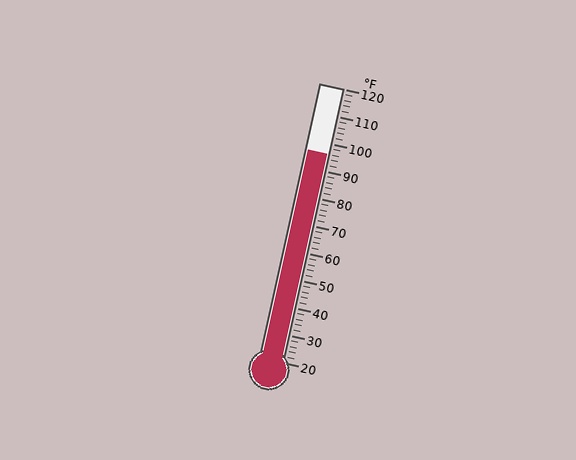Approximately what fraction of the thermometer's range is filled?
The thermometer is filled to approximately 75% of its range.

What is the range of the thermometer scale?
The thermometer scale ranges from 20°F to 120°F.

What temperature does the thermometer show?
The thermometer shows approximately 96°F.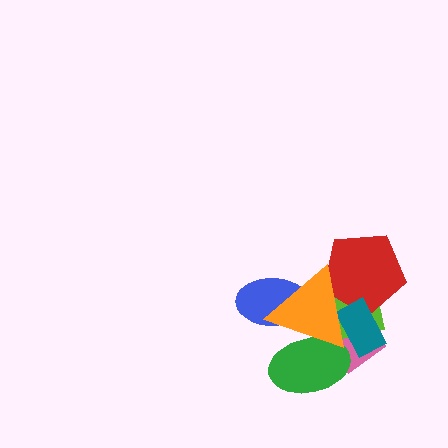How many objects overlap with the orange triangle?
6 objects overlap with the orange triangle.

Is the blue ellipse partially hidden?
Yes, it is partially covered by another shape.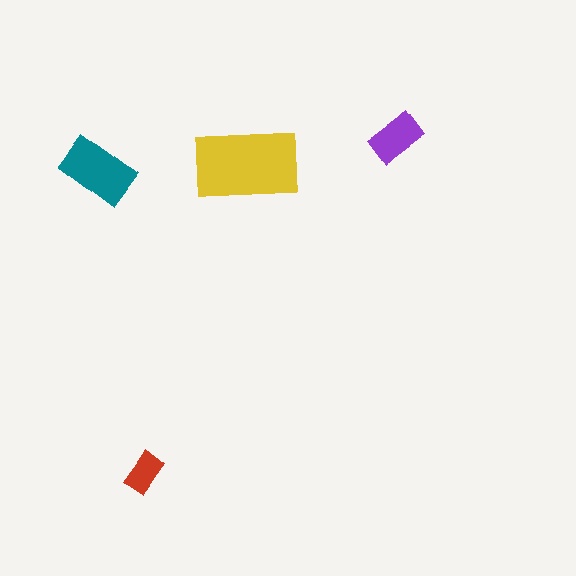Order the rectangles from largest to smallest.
the yellow one, the teal one, the purple one, the red one.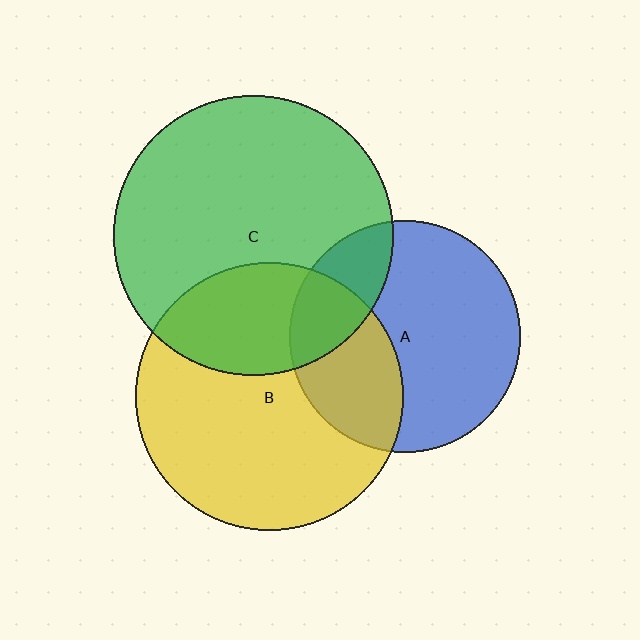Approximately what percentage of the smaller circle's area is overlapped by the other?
Approximately 30%.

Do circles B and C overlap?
Yes.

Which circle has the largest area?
Circle C (green).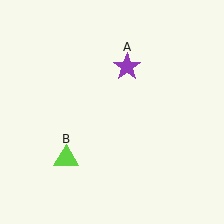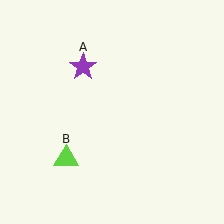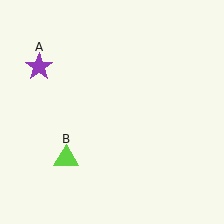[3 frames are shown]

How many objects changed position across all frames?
1 object changed position: purple star (object A).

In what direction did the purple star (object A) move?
The purple star (object A) moved left.